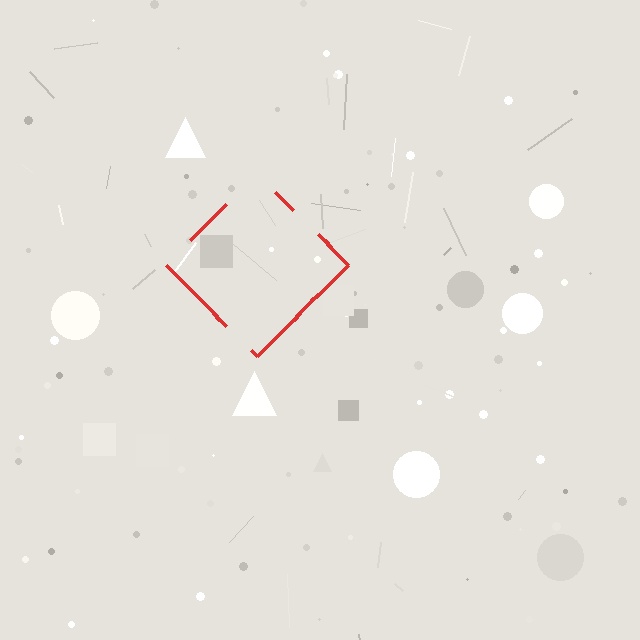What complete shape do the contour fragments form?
The contour fragments form a diamond.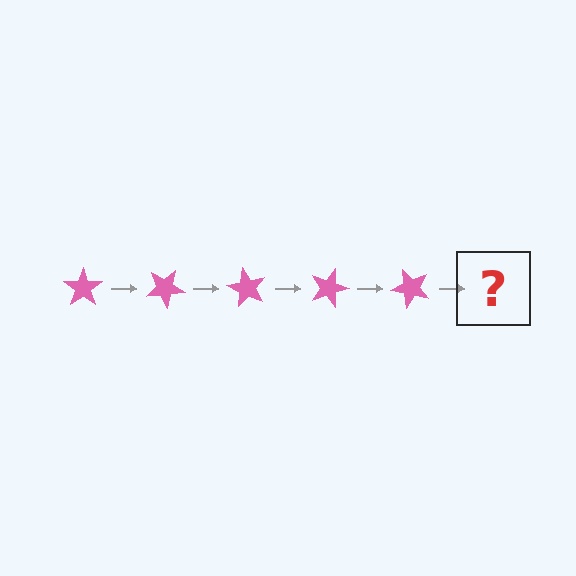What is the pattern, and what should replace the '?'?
The pattern is that the star rotates 30 degrees each step. The '?' should be a pink star rotated 150 degrees.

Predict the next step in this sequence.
The next step is a pink star rotated 150 degrees.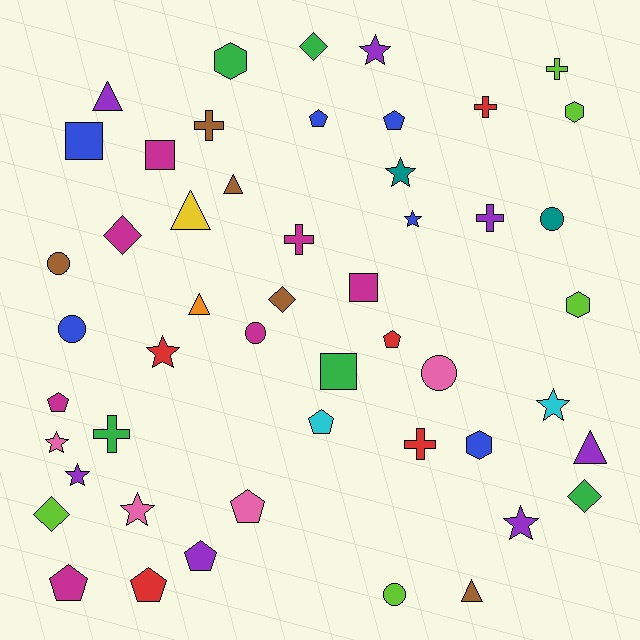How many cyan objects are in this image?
There are 2 cyan objects.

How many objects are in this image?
There are 50 objects.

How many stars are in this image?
There are 9 stars.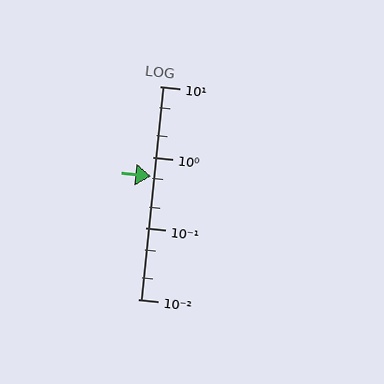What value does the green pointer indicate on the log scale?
The pointer indicates approximately 0.54.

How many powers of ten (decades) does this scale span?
The scale spans 3 decades, from 0.01 to 10.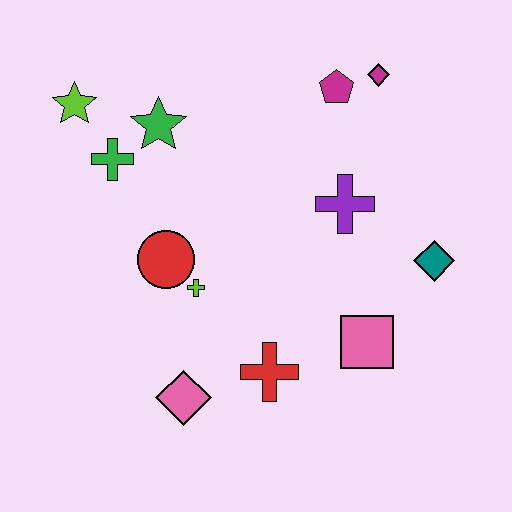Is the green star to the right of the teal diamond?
No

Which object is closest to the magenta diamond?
The magenta pentagon is closest to the magenta diamond.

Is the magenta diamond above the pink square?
Yes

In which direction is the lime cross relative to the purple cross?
The lime cross is to the left of the purple cross.